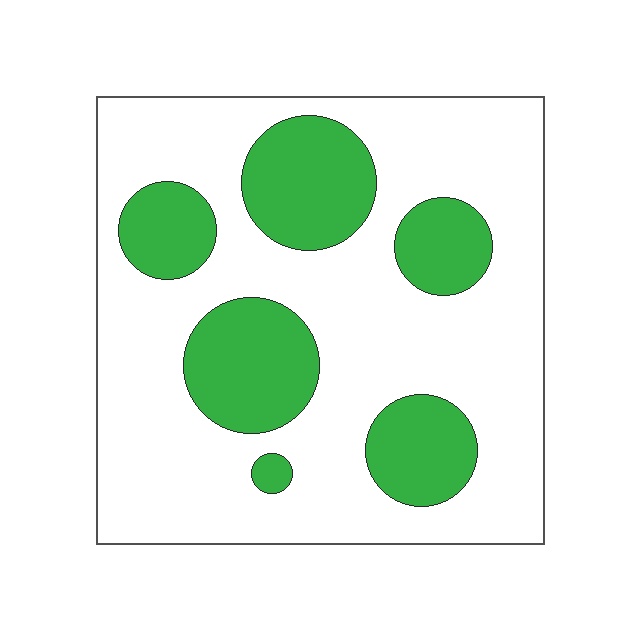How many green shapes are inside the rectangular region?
6.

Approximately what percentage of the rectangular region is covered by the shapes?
Approximately 30%.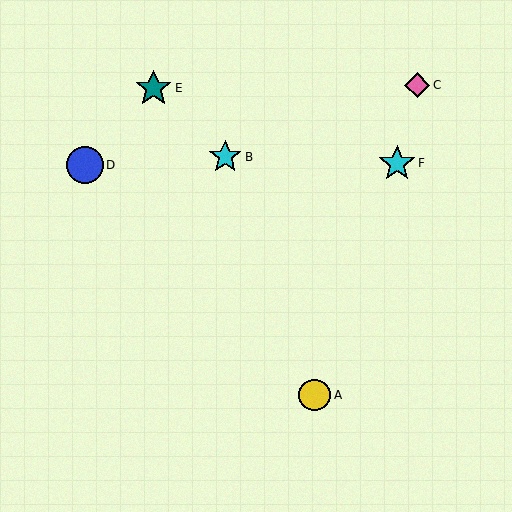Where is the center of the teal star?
The center of the teal star is at (153, 89).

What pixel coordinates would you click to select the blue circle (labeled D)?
Click at (85, 165) to select the blue circle D.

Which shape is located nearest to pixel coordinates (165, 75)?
The teal star (labeled E) at (153, 89) is nearest to that location.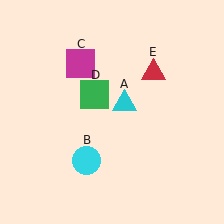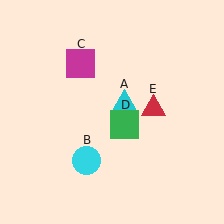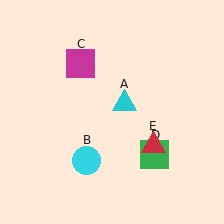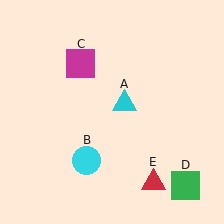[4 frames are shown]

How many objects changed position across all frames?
2 objects changed position: green square (object D), red triangle (object E).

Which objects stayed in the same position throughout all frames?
Cyan triangle (object A) and cyan circle (object B) and magenta square (object C) remained stationary.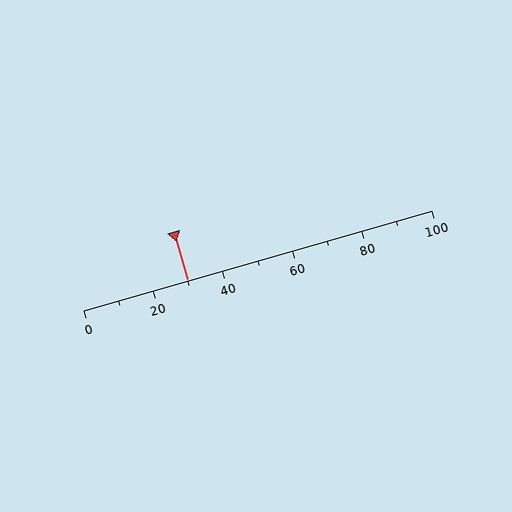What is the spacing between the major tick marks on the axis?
The major ticks are spaced 20 apart.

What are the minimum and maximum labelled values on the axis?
The axis runs from 0 to 100.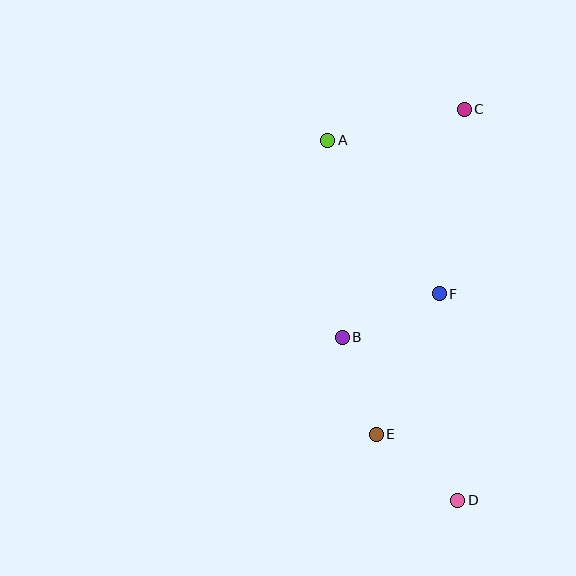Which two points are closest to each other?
Points B and E are closest to each other.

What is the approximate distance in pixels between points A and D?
The distance between A and D is approximately 383 pixels.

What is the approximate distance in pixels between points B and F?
The distance between B and F is approximately 106 pixels.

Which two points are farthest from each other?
Points C and D are farthest from each other.